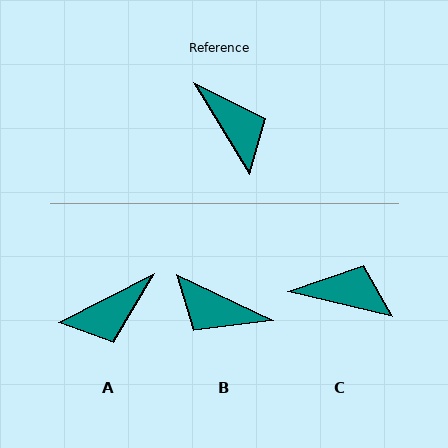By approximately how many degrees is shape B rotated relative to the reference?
Approximately 147 degrees clockwise.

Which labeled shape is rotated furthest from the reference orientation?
B, about 147 degrees away.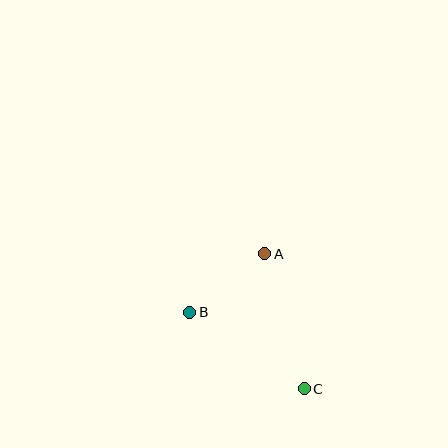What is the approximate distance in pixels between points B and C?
The distance between B and C is approximately 138 pixels.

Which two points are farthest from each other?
Points A and C are farthest from each other.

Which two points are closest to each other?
Points A and B are closest to each other.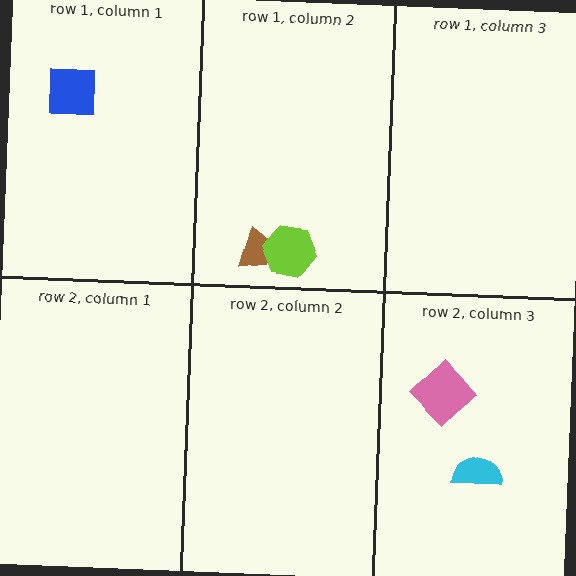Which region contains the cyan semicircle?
The row 2, column 3 region.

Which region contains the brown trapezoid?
The row 1, column 2 region.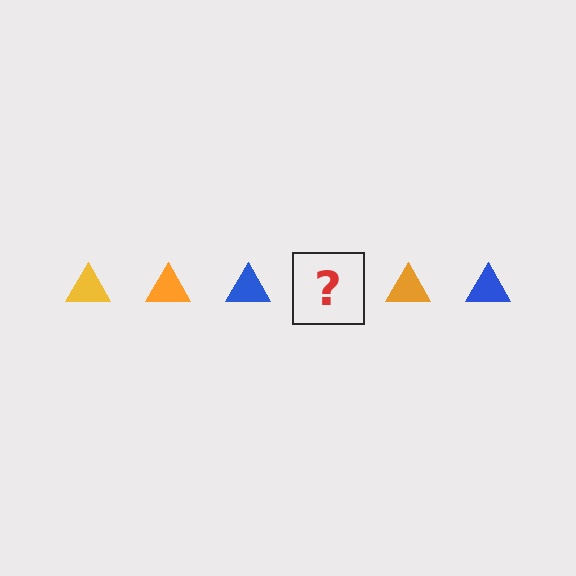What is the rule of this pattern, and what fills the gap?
The rule is that the pattern cycles through yellow, orange, blue triangles. The gap should be filled with a yellow triangle.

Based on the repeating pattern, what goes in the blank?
The blank should be a yellow triangle.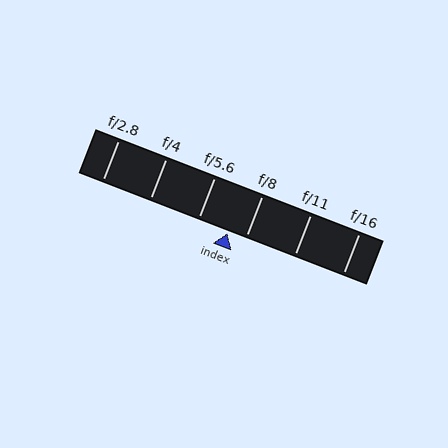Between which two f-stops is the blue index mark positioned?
The index mark is between f/5.6 and f/8.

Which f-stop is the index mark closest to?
The index mark is closest to f/8.